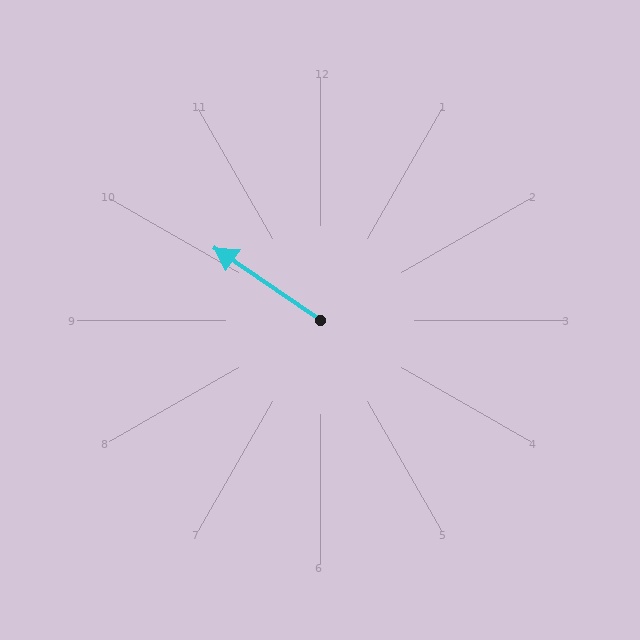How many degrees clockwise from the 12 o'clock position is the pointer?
Approximately 305 degrees.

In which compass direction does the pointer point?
Northwest.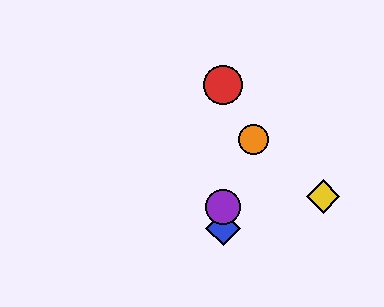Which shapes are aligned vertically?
The red circle, the blue diamond, the green diamond, the purple circle are aligned vertically.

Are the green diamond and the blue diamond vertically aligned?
Yes, both are at x≈223.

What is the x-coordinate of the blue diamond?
The blue diamond is at x≈223.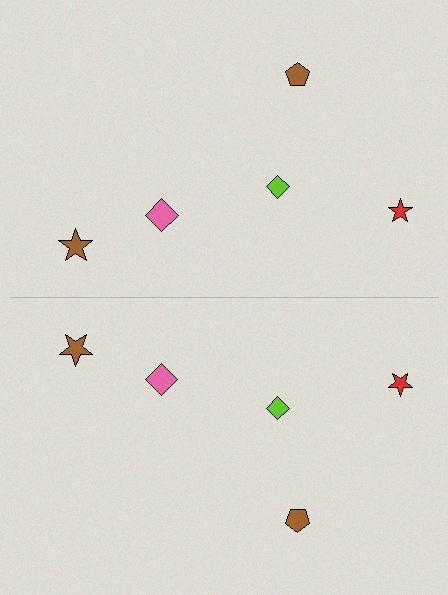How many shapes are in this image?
There are 10 shapes in this image.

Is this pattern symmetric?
Yes, this pattern has bilateral (reflection) symmetry.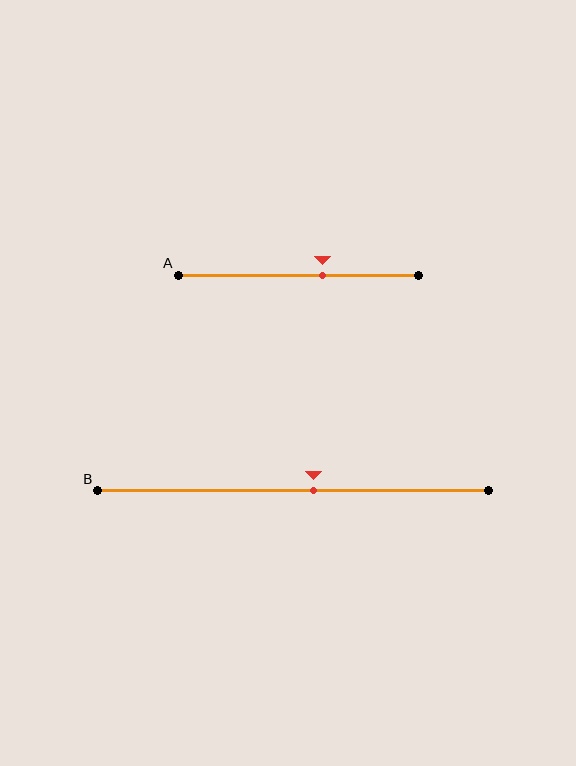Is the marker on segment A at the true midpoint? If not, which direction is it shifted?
No, the marker on segment A is shifted to the right by about 10% of the segment length.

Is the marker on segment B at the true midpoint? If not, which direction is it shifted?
No, the marker on segment B is shifted to the right by about 5% of the segment length.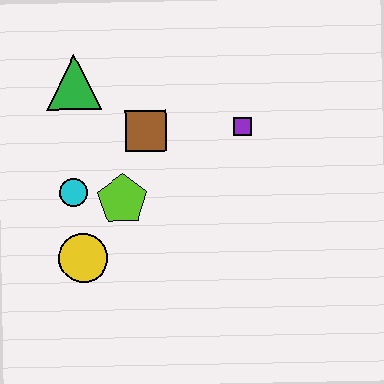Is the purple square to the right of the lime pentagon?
Yes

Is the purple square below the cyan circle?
No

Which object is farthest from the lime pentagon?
The purple square is farthest from the lime pentagon.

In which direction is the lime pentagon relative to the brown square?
The lime pentagon is below the brown square.